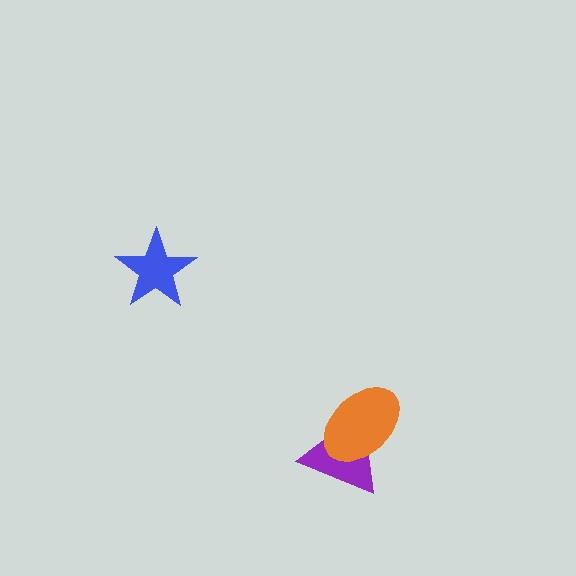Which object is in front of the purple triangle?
The orange ellipse is in front of the purple triangle.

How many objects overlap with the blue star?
0 objects overlap with the blue star.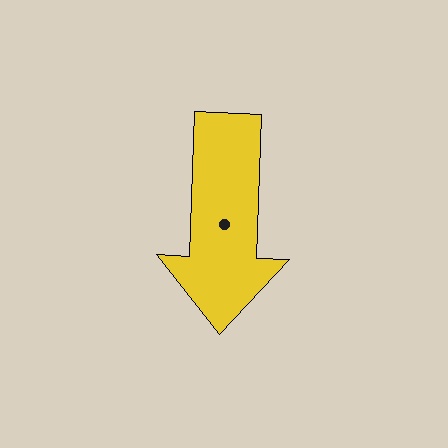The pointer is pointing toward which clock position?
Roughly 6 o'clock.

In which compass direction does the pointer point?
South.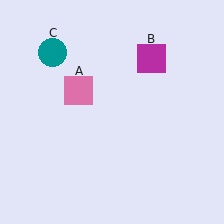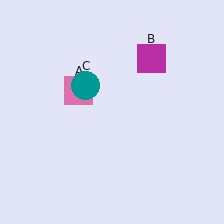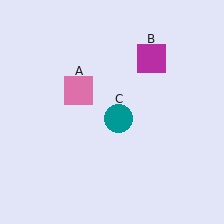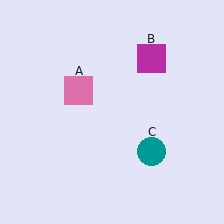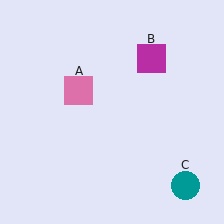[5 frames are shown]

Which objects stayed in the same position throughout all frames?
Pink square (object A) and magenta square (object B) remained stationary.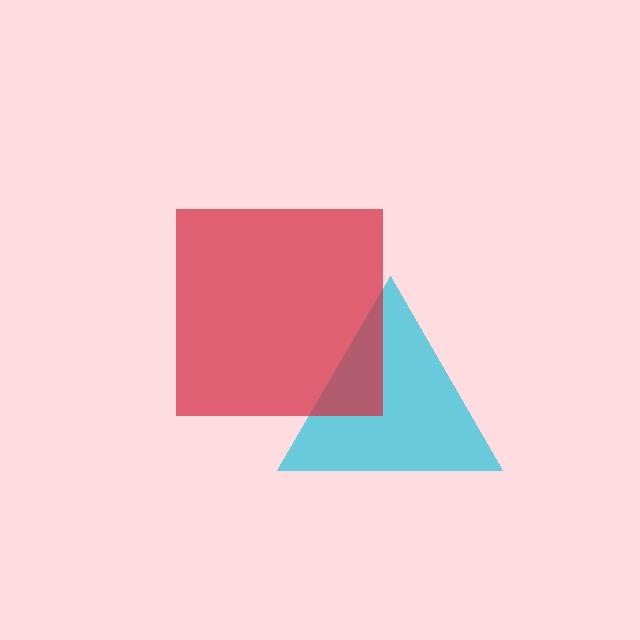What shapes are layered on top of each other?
The layered shapes are: a cyan triangle, a red square.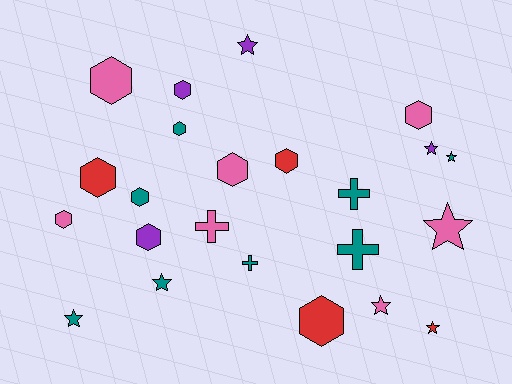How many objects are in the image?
There are 23 objects.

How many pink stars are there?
There are 2 pink stars.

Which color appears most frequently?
Teal, with 8 objects.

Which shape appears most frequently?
Hexagon, with 11 objects.